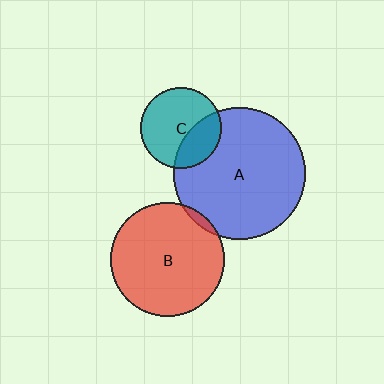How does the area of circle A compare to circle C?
Approximately 2.6 times.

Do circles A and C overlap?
Yes.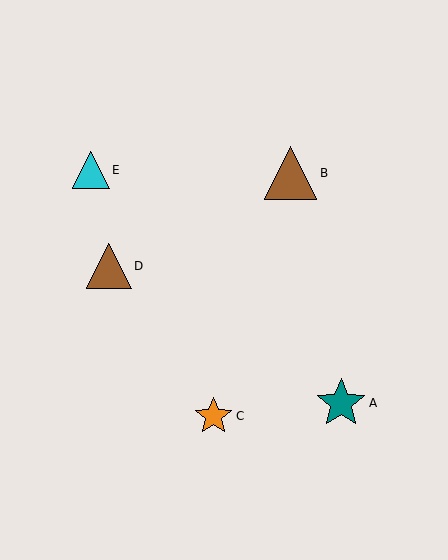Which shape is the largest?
The brown triangle (labeled B) is the largest.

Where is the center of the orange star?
The center of the orange star is at (214, 416).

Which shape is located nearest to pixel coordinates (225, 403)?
The orange star (labeled C) at (214, 416) is nearest to that location.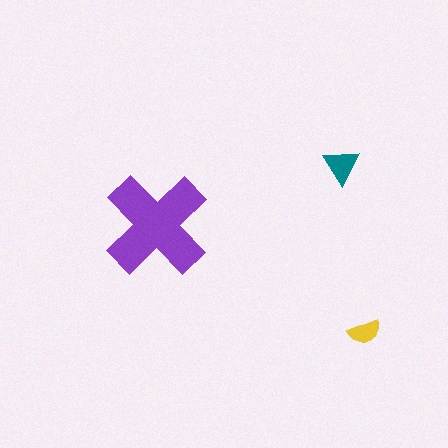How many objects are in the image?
There are 3 objects in the image.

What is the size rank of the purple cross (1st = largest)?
1st.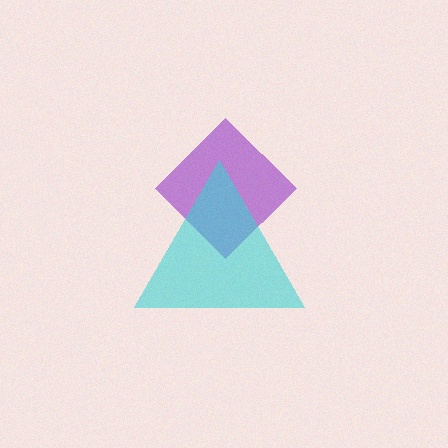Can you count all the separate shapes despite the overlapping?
Yes, there are 2 separate shapes.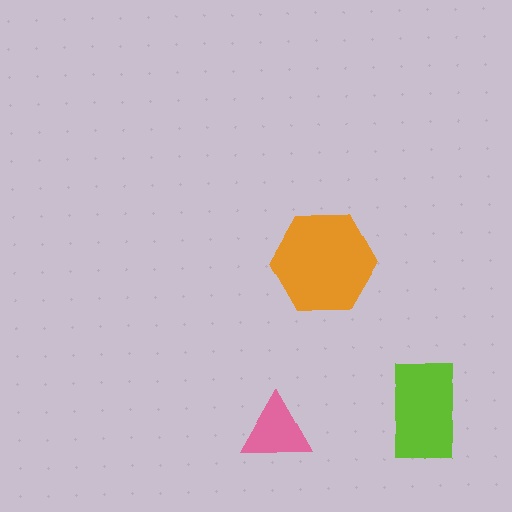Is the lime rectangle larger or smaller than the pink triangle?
Larger.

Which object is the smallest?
The pink triangle.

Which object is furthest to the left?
The pink triangle is leftmost.